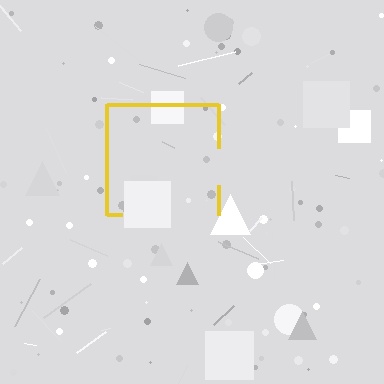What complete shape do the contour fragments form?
The contour fragments form a square.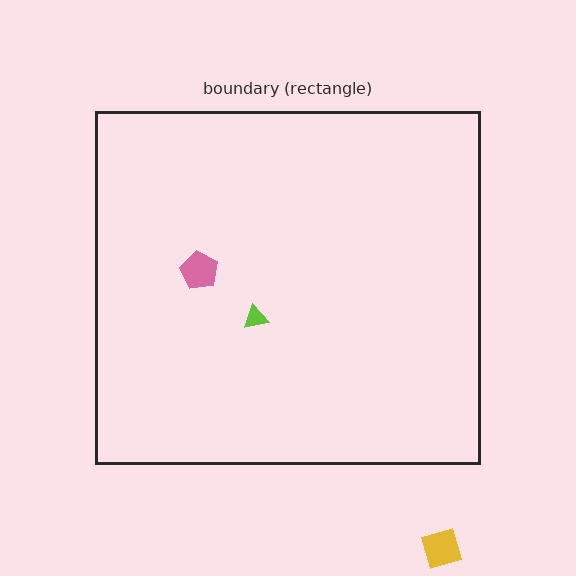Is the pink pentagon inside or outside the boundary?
Inside.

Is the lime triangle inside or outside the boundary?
Inside.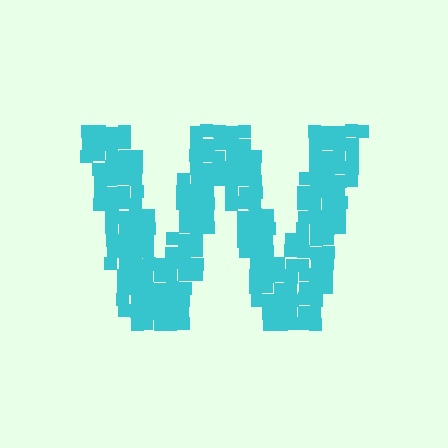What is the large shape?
The large shape is the letter W.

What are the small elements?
The small elements are squares.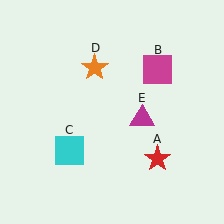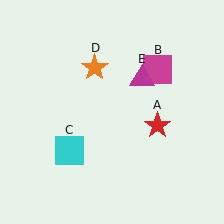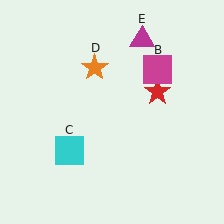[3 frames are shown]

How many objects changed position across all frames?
2 objects changed position: red star (object A), magenta triangle (object E).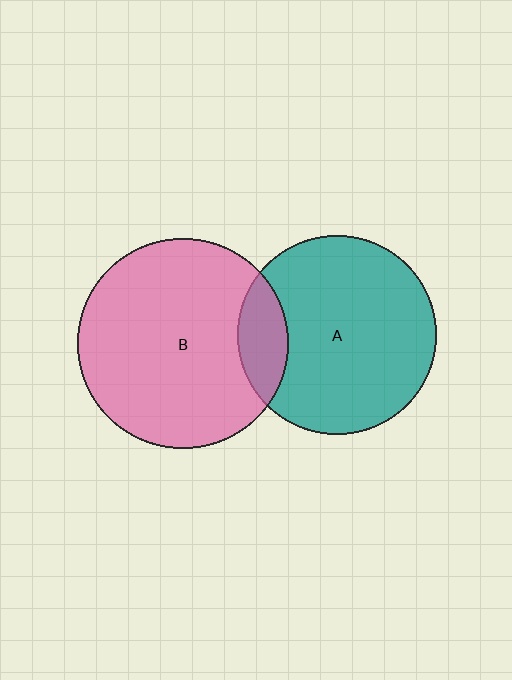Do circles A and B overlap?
Yes.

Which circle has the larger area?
Circle B (pink).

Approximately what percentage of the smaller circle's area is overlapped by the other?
Approximately 15%.